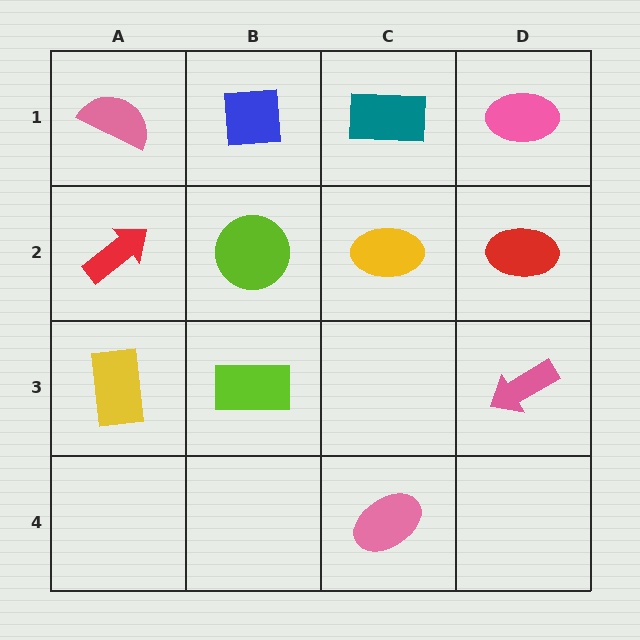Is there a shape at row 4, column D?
No, that cell is empty.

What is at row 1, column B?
A blue square.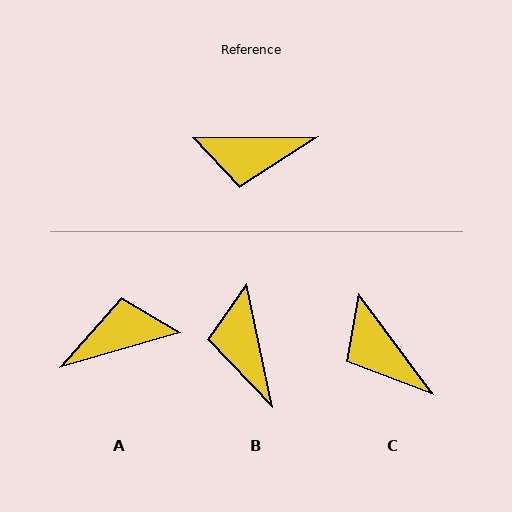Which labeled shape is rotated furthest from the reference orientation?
A, about 164 degrees away.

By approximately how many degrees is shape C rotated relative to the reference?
Approximately 53 degrees clockwise.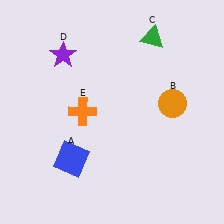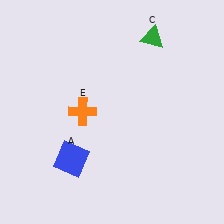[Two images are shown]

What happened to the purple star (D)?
The purple star (D) was removed in Image 2. It was in the top-left area of Image 1.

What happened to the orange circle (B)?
The orange circle (B) was removed in Image 2. It was in the top-right area of Image 1.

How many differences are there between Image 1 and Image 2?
There are 2 differences between the two images.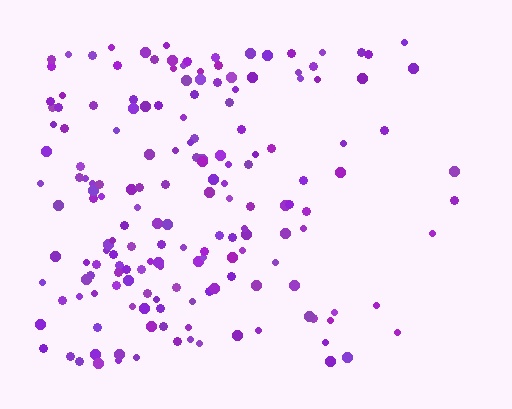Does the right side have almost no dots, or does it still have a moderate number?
Still a moderate number, just noticeably fewer than the left.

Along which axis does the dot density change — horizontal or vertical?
Horizontal.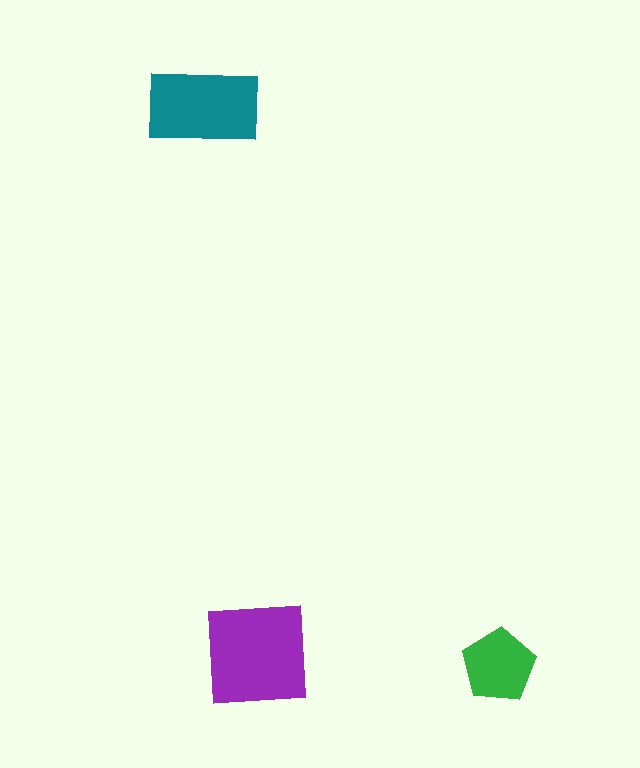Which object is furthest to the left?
The teal rectangle is leftmost.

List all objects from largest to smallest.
The purple square, the teal rectangle, the green pentagon.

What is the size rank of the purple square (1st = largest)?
1st.